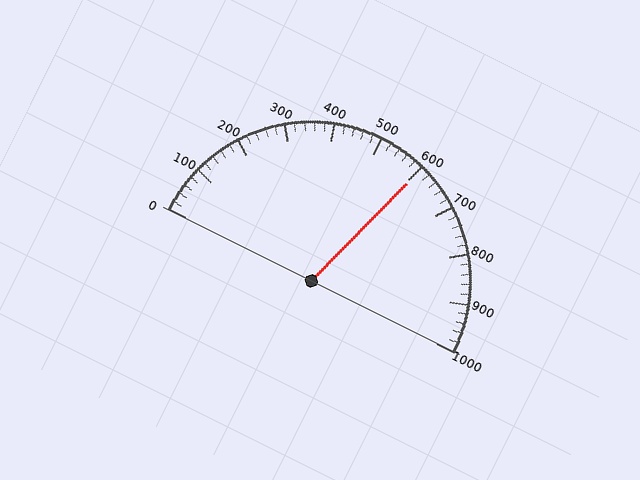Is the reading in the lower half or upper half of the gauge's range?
The reading is in the upper half of the range (0 to 1000).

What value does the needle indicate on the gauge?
The needle indicates approximately 600.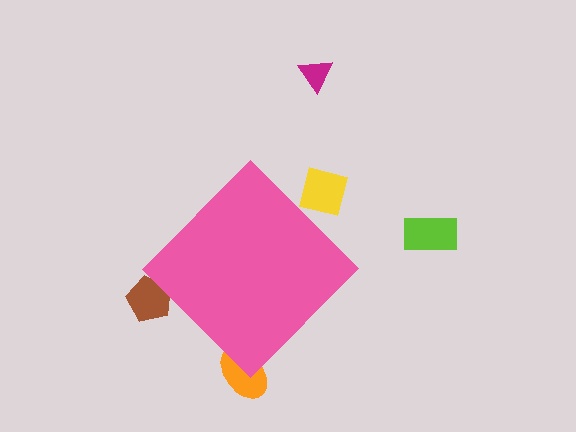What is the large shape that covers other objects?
A pink diamond.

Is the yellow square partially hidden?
Yes, the yellow square is partially hidden behind the pink diamond.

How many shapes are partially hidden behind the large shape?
3 shapes are partially hidden.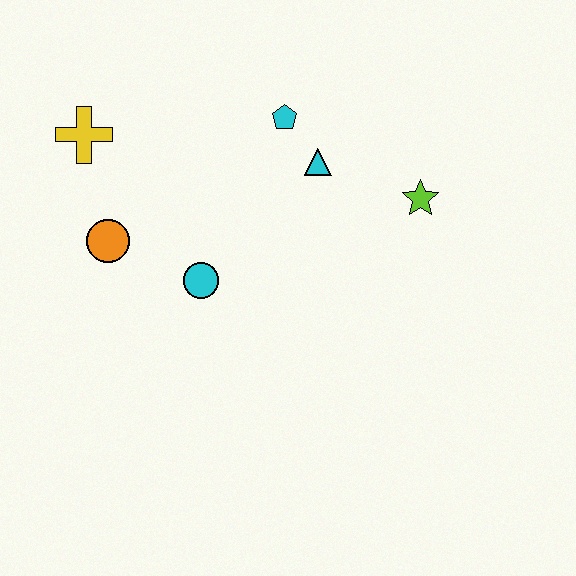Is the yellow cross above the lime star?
Yes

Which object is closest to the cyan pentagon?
The cyan triangle is closest to the cyan pentagon.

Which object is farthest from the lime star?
The yellow cross is farthest from the lime star.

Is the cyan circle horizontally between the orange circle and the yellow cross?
No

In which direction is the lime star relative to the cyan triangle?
The lime star is to the right of the cyan triangle.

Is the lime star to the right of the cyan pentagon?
Yes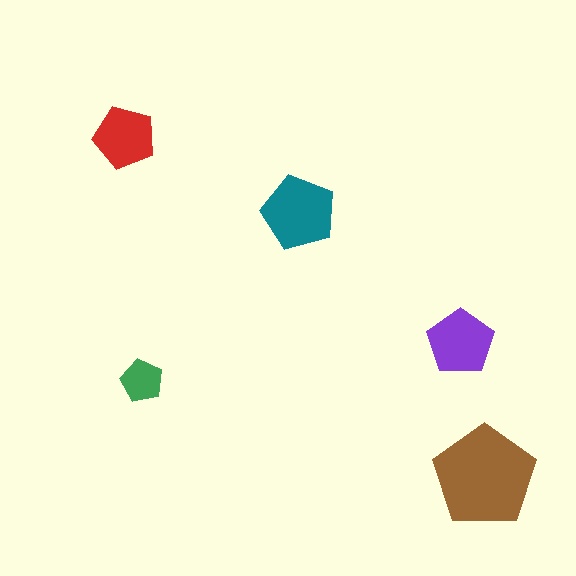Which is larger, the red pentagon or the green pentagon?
The red one.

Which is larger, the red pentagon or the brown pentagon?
The brown one.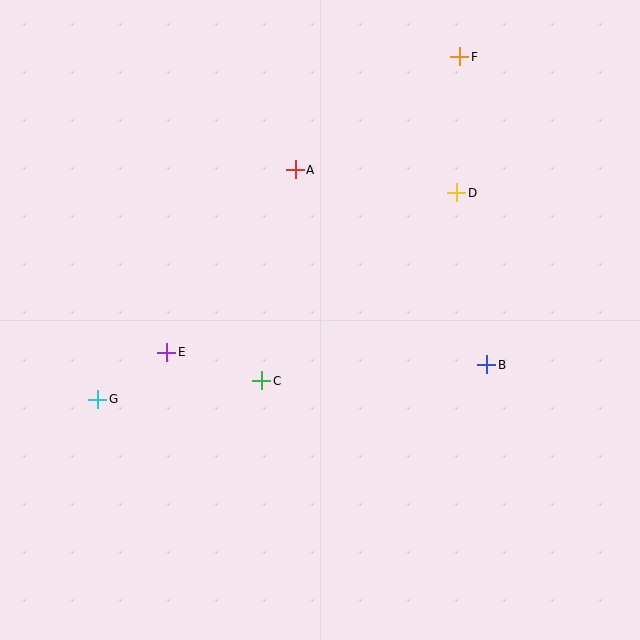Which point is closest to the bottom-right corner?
Point B is closest to the bottom-right corner.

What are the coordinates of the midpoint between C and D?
The midpoint between C and D is at (359, 287).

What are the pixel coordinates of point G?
Point G is at (98, 399).